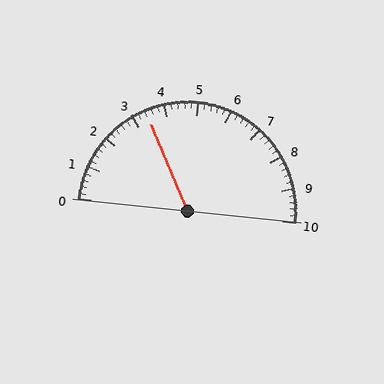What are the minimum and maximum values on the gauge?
The gauge ranges from 0 to 10.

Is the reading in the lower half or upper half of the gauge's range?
The reading is in the lower half of the range (0 to 10).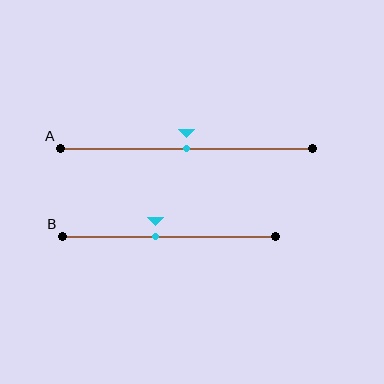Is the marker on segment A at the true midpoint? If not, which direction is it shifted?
Yes, the marker on segment A is at the true midpoint.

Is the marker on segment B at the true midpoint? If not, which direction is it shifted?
No, the marker on segment B is shifted to the left by about 6% of the segment length.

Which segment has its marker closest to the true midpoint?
Segment A has its marker closest to the true midpoint.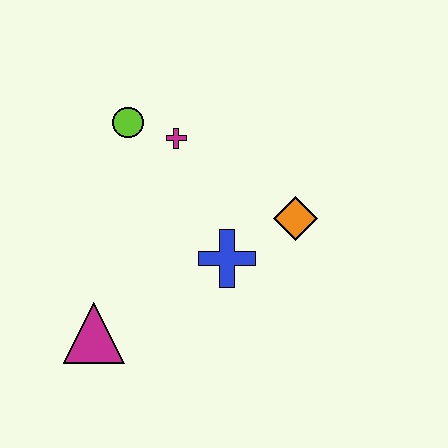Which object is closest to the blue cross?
The orange diamond is closest to the blue cross.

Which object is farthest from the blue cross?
The lime circle is farthest from the blue cross.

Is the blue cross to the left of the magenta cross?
No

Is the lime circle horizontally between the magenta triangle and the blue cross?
Yes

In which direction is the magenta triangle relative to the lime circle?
The magenta triangle is below the lime circle.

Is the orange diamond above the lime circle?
No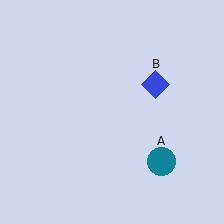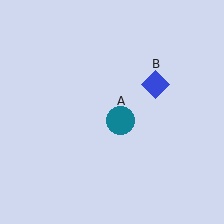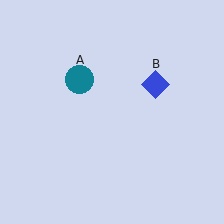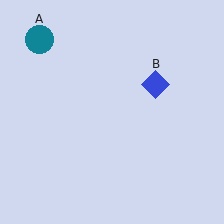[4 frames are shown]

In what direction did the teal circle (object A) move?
The teal circle (object A) moved up and to the left.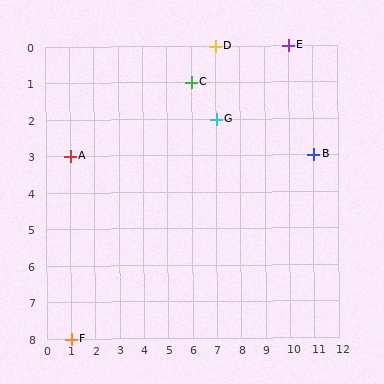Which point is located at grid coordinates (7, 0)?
Point D is at (7, 0).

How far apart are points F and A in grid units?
Points F and A are 5 rows apart.